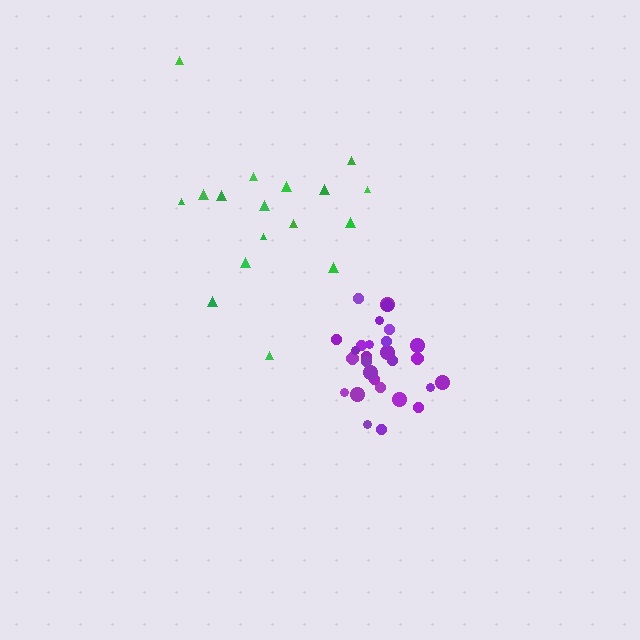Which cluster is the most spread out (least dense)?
Green.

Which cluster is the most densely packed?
Purple.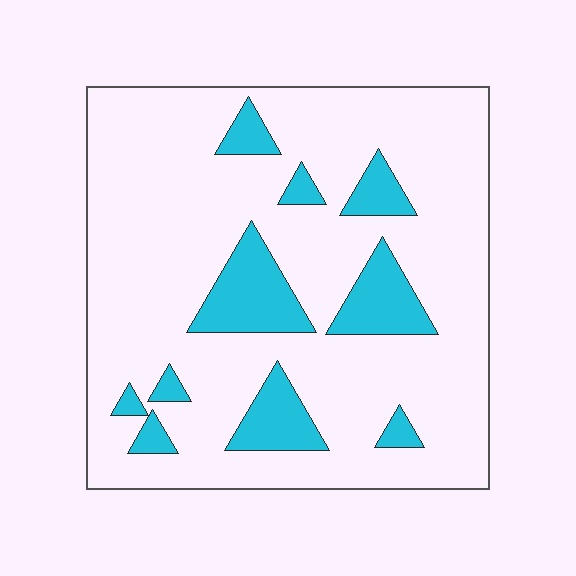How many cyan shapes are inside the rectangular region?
10.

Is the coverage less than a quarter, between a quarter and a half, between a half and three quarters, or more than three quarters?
Less than a quarter.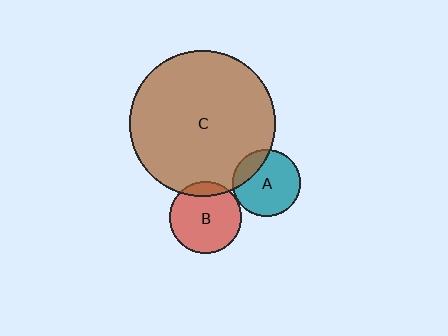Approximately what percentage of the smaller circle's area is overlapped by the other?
Approximately 10%.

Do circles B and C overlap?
Yes.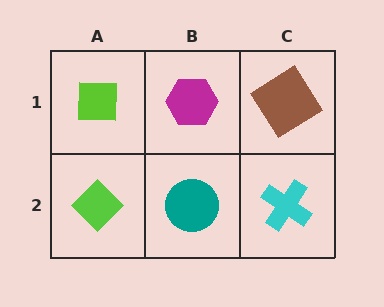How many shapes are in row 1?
3 shapes.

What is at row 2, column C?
A cyan cross.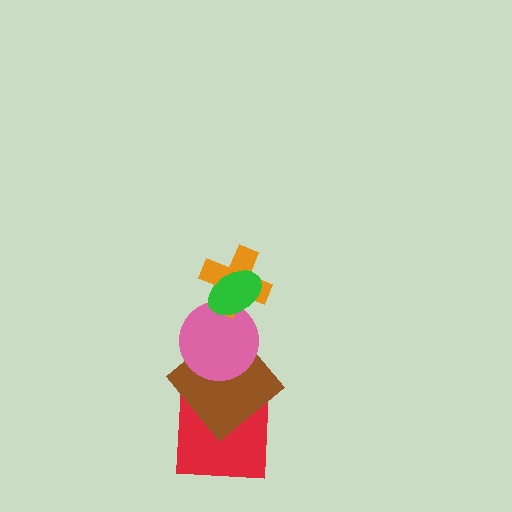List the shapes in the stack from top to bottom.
From top to bottom: the green ellipse, the orange cross, the pink circle, the brown diamond, the red square.